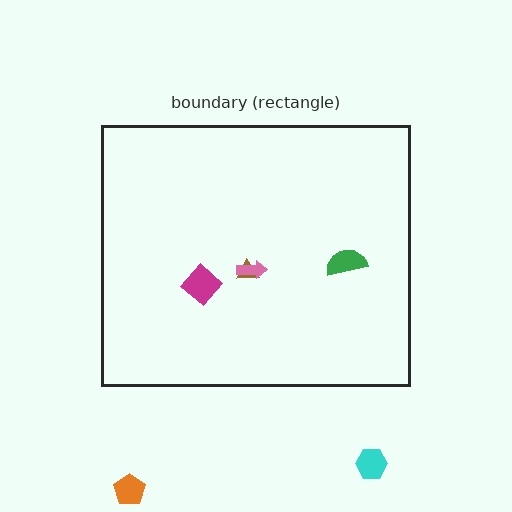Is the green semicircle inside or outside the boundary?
Inside.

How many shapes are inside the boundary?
4 inside, 2 outside.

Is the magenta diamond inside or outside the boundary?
Inside.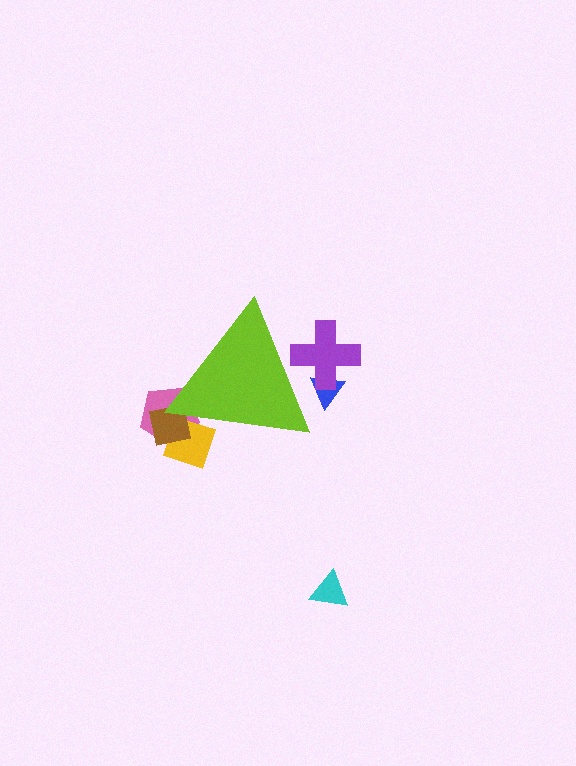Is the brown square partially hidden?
Yes, the brown square is partially hidden behind the lime triangle.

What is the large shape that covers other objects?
A lime triangle.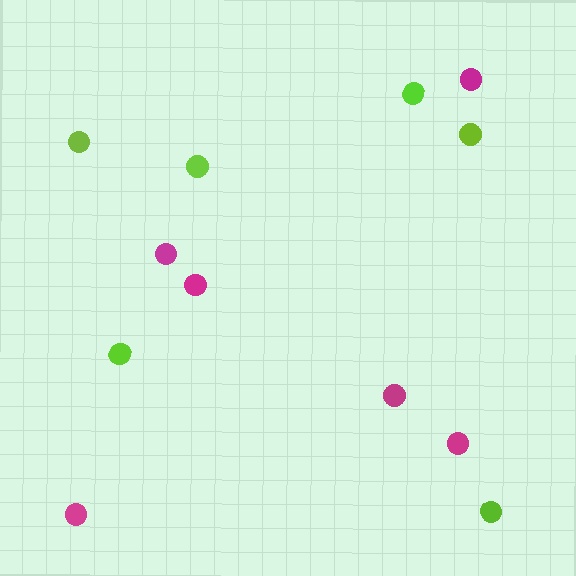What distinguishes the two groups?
There are 2 groups: one group of lime circles (6) and one group of magenta circles (6).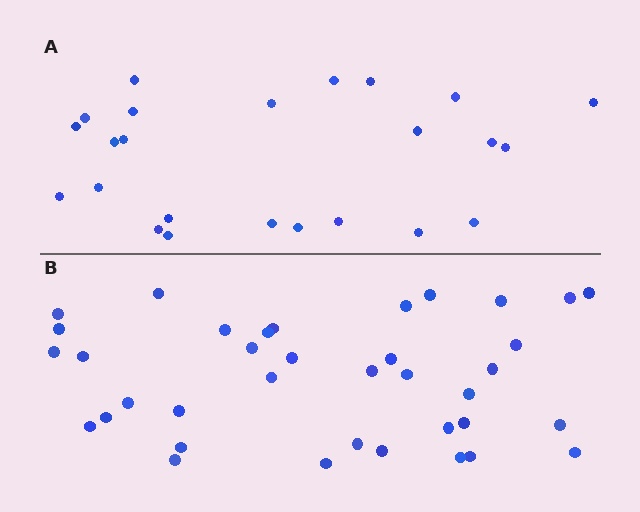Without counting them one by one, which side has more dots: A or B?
Region B (the bottom region) has more dots.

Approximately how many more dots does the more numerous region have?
Region B has approximately 15 more dots than region A.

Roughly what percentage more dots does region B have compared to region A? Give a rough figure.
About 55% more.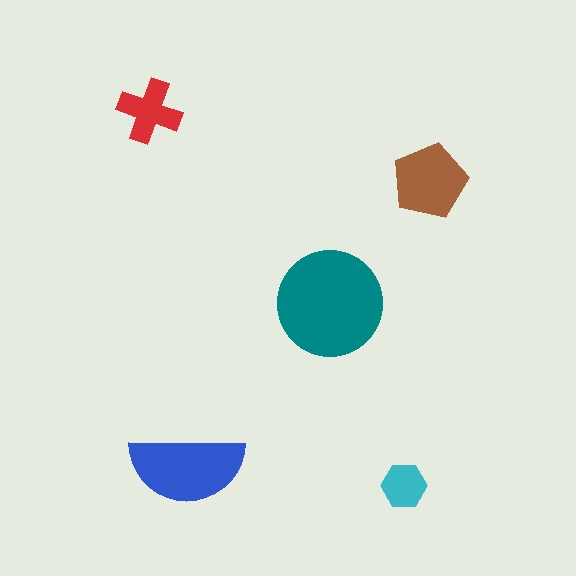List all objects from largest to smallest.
The teal circle, the blue semicircle, the brown pentagon, the red cross, the cyan hexagon.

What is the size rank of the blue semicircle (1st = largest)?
2nd.